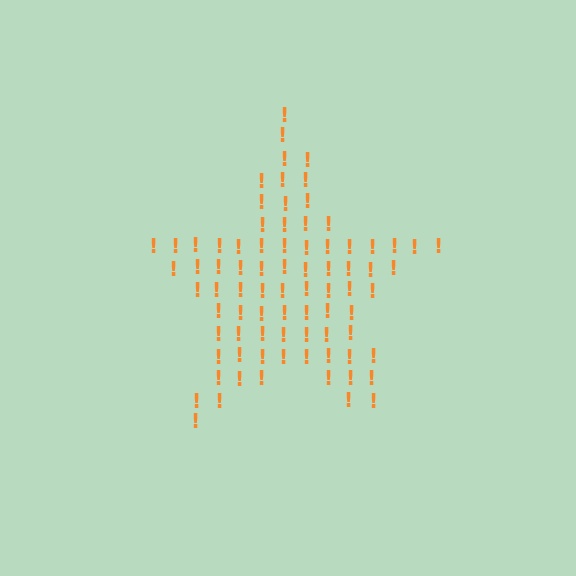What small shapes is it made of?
It is made of small exclamation marks.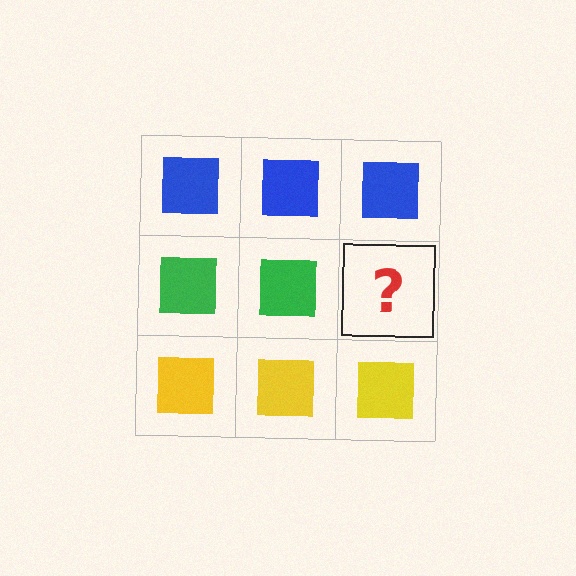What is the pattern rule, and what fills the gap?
The rule is that each row has a consistent color. The gap should be filled with a green square.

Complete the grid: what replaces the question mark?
The question mark should be replaced with a green square.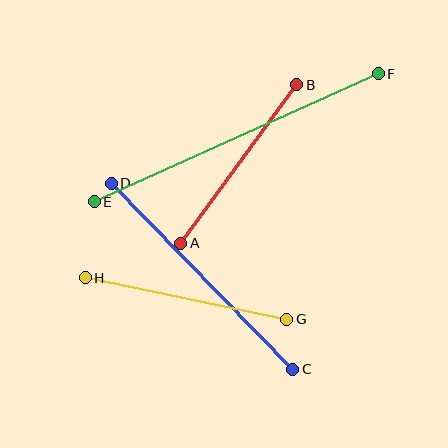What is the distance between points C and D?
The distance is approximately 260 pixels.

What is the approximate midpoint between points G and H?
The midpoint is at approximately (186, 299) pixels.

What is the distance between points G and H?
The distance is approximately 206 pixels.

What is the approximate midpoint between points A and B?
The midpoint is at approximately (239, 164) pixels.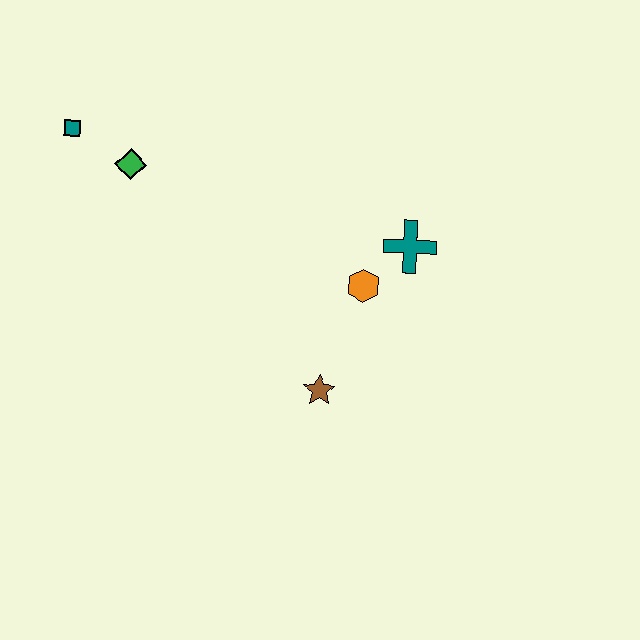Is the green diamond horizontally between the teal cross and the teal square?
Yes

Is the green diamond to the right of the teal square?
Yes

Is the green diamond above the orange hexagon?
Yes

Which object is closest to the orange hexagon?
The teal cross is closest to the orange hexagon.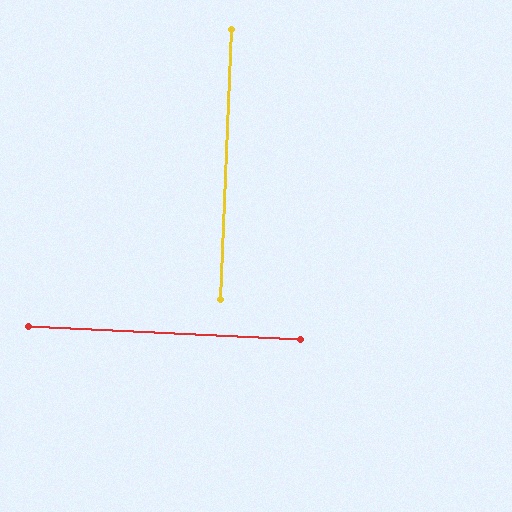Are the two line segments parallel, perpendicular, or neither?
Perpendicular — they meet at approximately 90°.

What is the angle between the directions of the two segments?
Approximately 90 degrees.